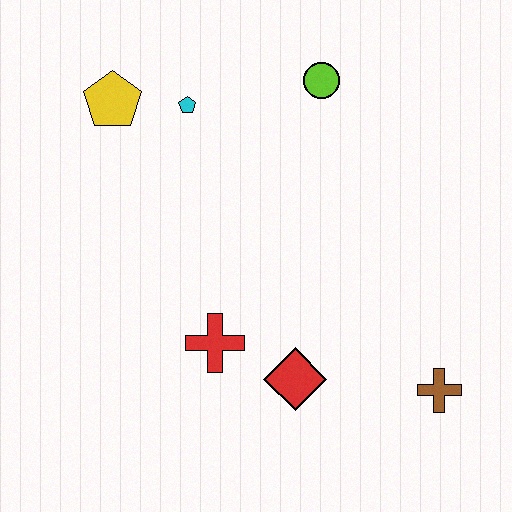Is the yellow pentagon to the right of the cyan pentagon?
No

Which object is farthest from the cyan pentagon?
The brown cross is farthest from the cyan pentagon.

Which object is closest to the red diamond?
The red cross is closest to the red diamond.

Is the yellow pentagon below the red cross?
No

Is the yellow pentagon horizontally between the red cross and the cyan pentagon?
No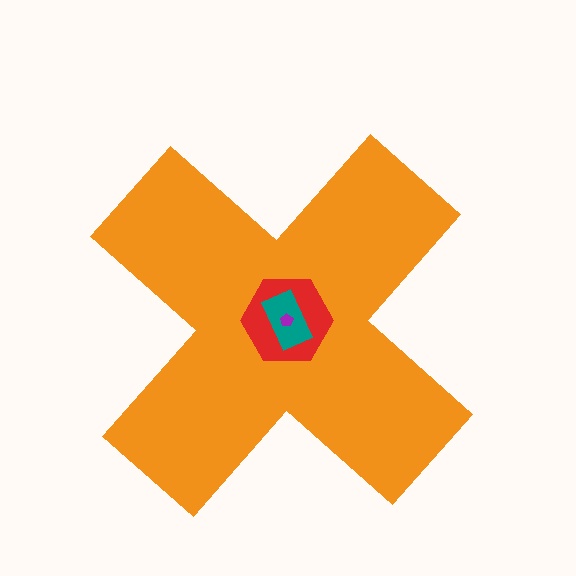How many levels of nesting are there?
4.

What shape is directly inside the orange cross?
The red hexagon.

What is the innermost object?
The purple pentagon.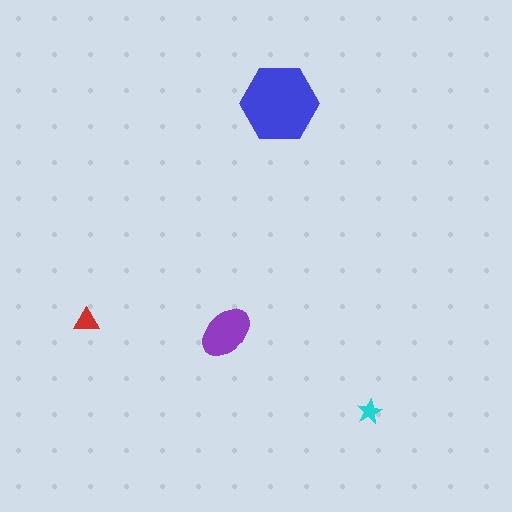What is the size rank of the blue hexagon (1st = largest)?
1st.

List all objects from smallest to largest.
The cyan star, the red triangle, the purple ellipse, the blue hexagon.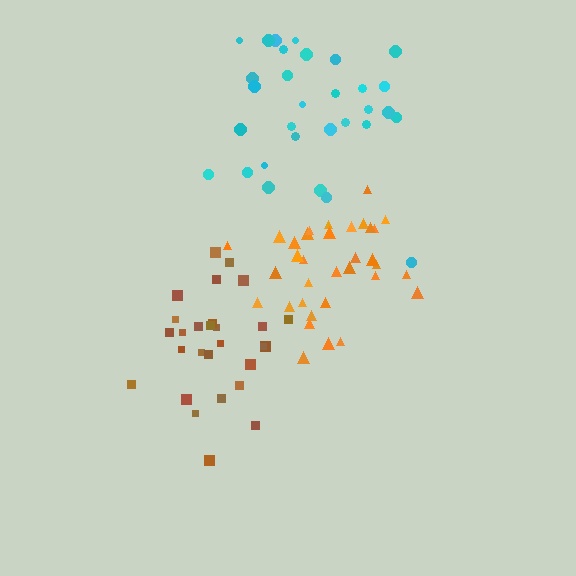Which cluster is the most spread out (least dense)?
Cyan.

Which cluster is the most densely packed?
Orange.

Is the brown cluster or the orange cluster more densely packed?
Orange.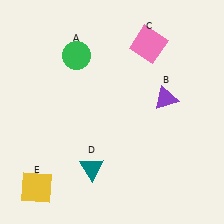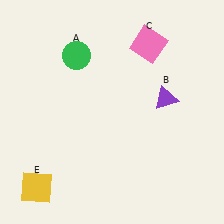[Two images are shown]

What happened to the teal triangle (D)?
The teal triangle (D) was removed in Image 2. It was in the bottom-left area of Image 1.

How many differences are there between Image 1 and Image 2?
There is 1 difference between the two images.